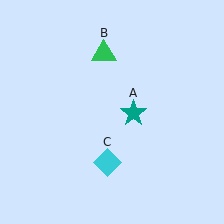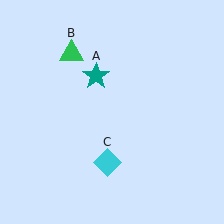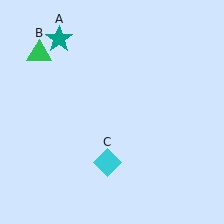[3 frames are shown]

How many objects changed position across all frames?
2 objects changed position: teal star (object A), green triangle (object B).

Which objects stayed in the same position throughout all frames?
Cyan diamond (object C) remained stationary.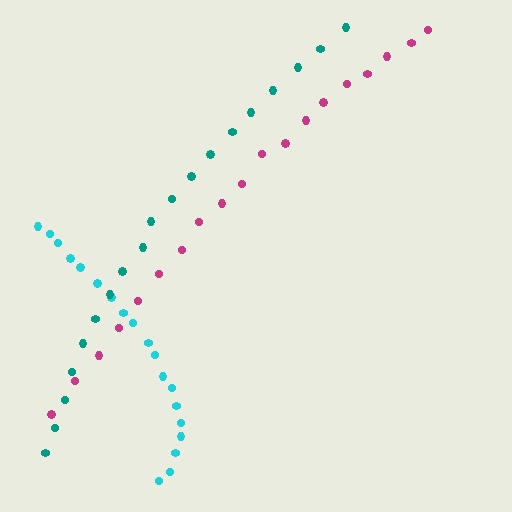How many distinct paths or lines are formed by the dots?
There are 3 distinct paths.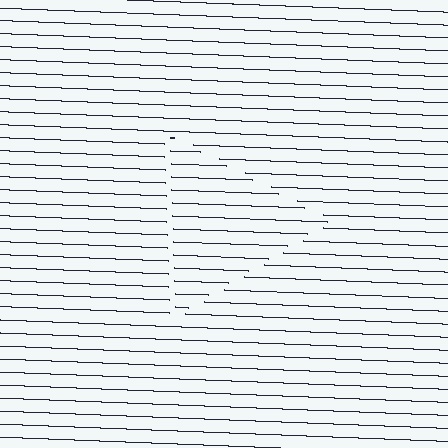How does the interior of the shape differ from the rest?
The interior of the shape contains the same grating, shifted by half a period — the contour is defined by the phase discontinuity where line-ends from the inner and outer gratings abut.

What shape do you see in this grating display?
An illusory triangle. The interior of the shape contains the same grating, shifted by half a period — the contour is defined by the phase discontinuity where line-ends from the inner and outer gratings abut.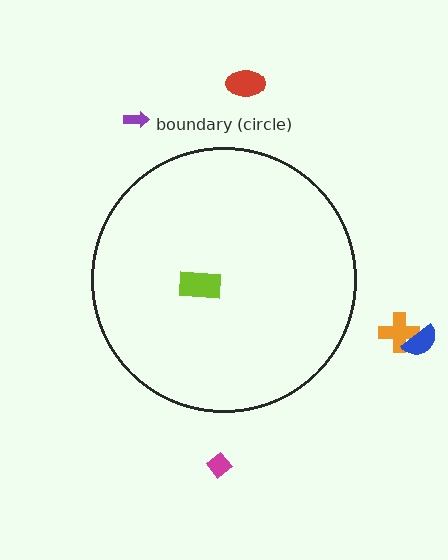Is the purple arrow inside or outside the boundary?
Outside.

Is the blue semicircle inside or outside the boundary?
Outside.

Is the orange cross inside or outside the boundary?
Outside.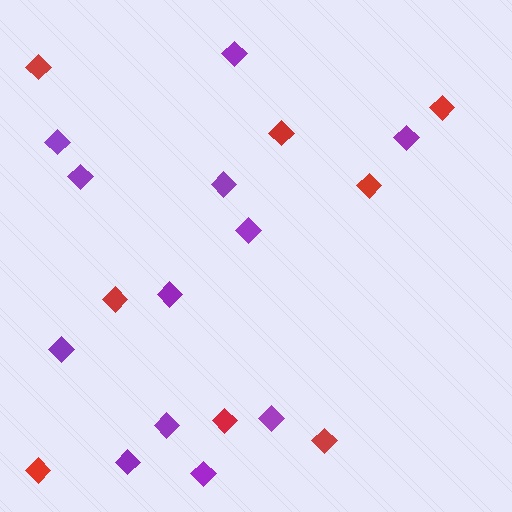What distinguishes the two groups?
There are 2 groups: one group of purple diamonds (12) and one group of red diamonds (8).